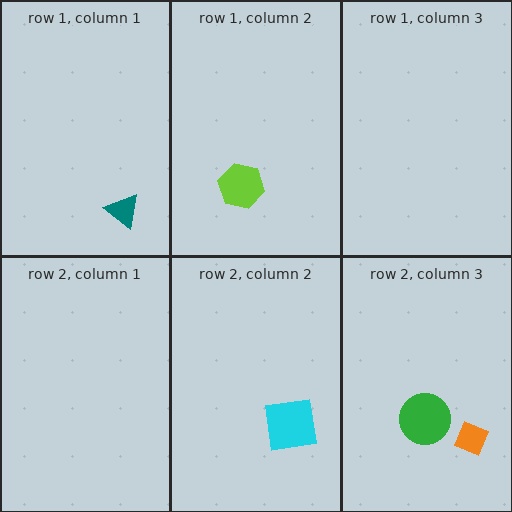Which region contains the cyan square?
The row 2, column 2 region.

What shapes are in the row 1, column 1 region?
The teal triangle.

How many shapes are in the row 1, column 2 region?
1.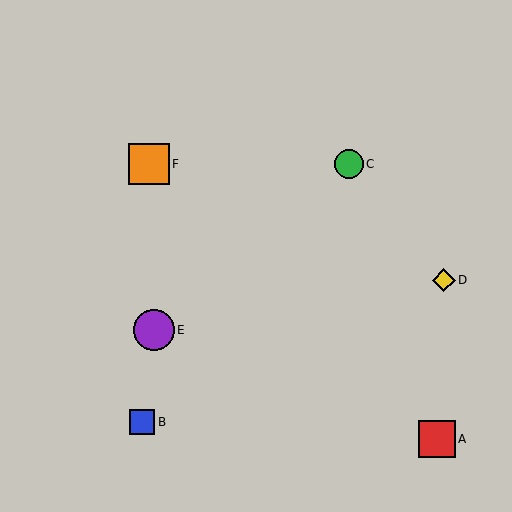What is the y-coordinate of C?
Object C is at y≈164.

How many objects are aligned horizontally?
2 objects (C, F) are aligned horizontally.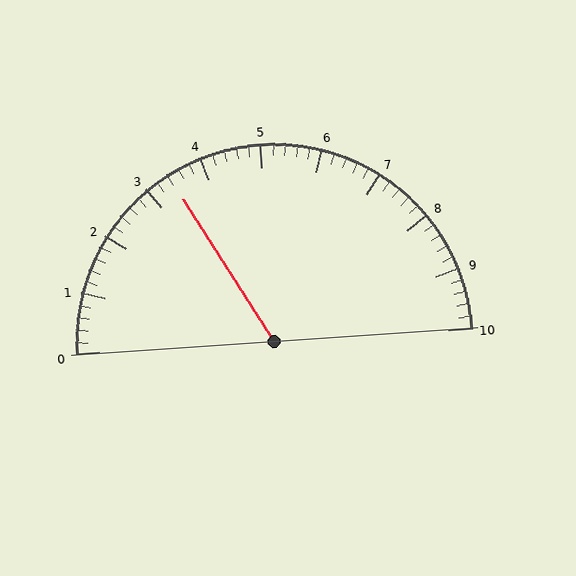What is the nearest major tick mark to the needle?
The nearest major tick mark is 3.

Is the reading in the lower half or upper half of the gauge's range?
The reading is in the lower half of the range (0 to 10).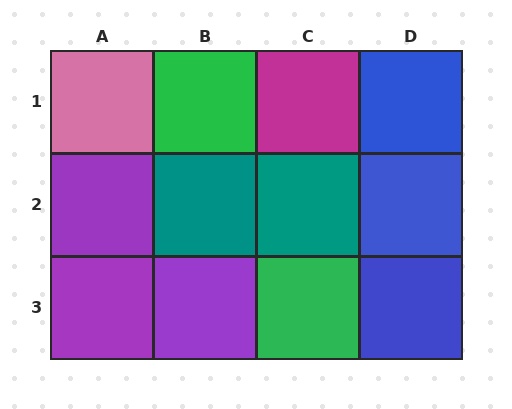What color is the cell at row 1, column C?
Magenta.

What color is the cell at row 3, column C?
Green.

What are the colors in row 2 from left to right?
Purple, teal, teal, blue.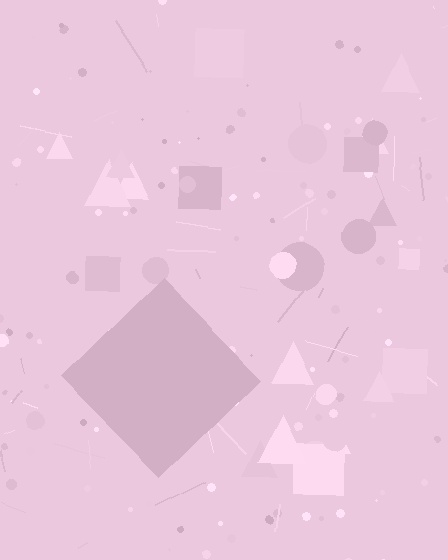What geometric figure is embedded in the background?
A diamond is embedded in the background.